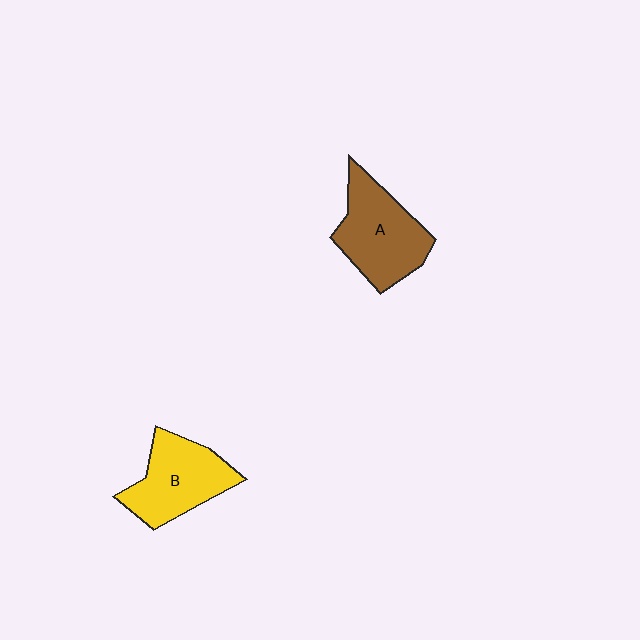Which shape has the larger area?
Shape A (brown).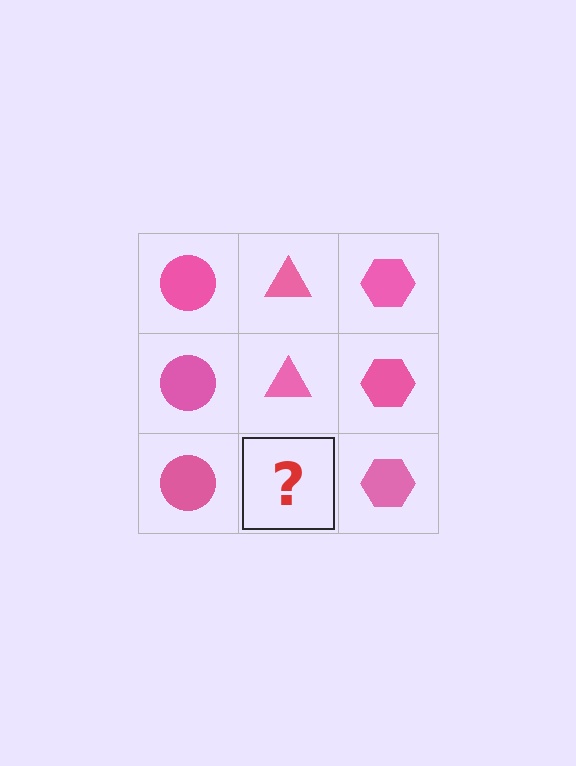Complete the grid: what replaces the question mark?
The question mark should be replaced with a pink triangle.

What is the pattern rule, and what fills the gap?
The rule is that each column has a consistent shape. The gap should be filled with a pink triangle.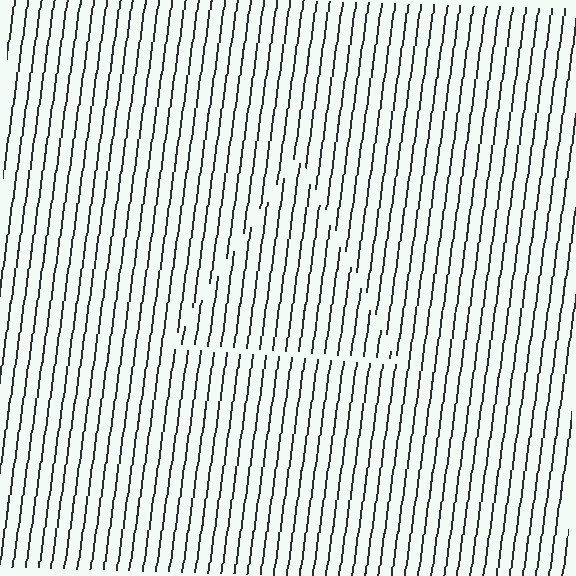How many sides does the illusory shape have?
3 sides — the line-ends trace a triangle.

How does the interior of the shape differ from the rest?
The interior of the shape contains the same grating, shifted by half a period — the contour is defined by the phase discontinuity where line-ends from the inner and outer gratings abut.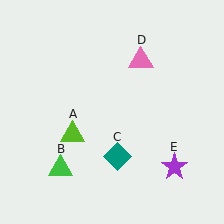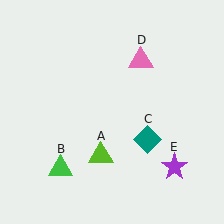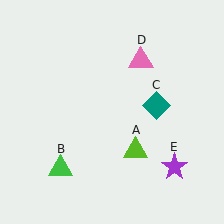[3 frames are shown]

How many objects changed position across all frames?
2 objects changed position: lime triangle (object A), teal diamond (object C).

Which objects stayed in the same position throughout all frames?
Green triangle (object B) and pink triangle (object D) and purple star (object E) remained stationary.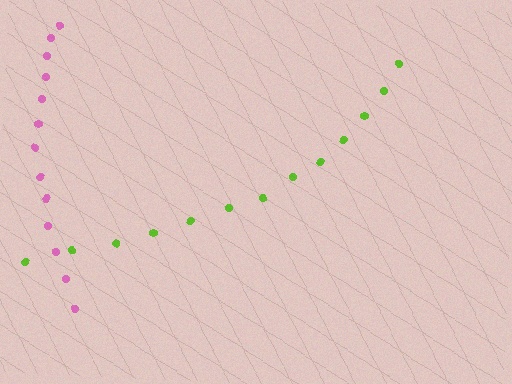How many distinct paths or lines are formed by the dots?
There are 2 distinct paths.